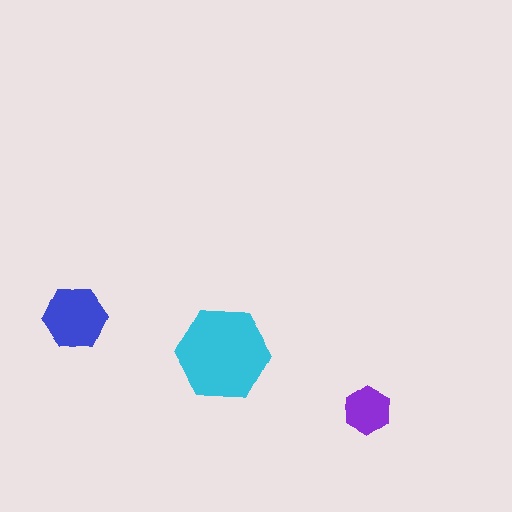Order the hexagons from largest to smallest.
the cyan one, the blue one, the purple one.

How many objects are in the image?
There are 3 objects in the image.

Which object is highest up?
The blue hexagon is topmost.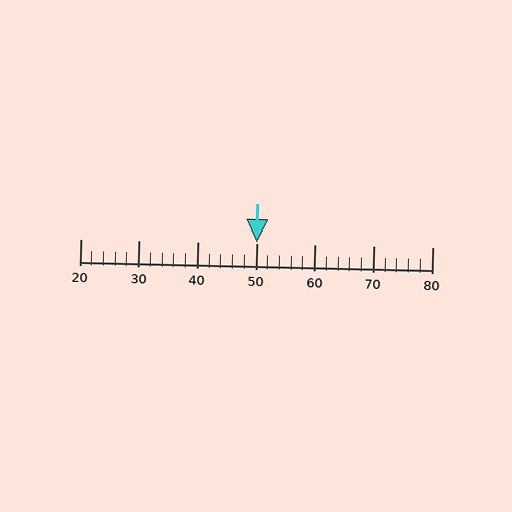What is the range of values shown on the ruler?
The ruler shows values from 20 to 80.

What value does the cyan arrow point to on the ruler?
The cyan arrow points to approximately 50.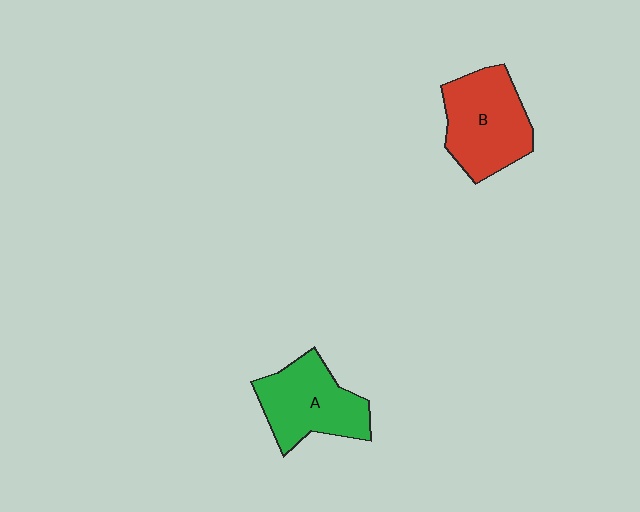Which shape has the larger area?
Shape B (red).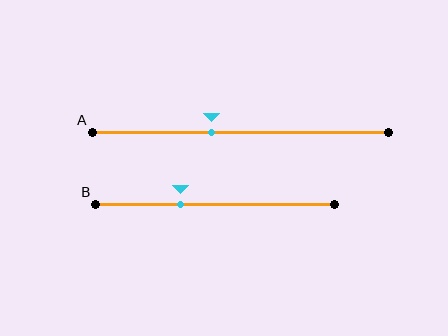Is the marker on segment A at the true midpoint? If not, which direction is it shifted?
No, the marker on segment A is shifted to the left by about 10% of the segment length.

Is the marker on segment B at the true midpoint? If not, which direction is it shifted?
No, the marker on segment B is shifted to the left by about 14% of the segment length.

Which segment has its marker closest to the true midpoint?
Segment A has its marker closest to the true midpoint.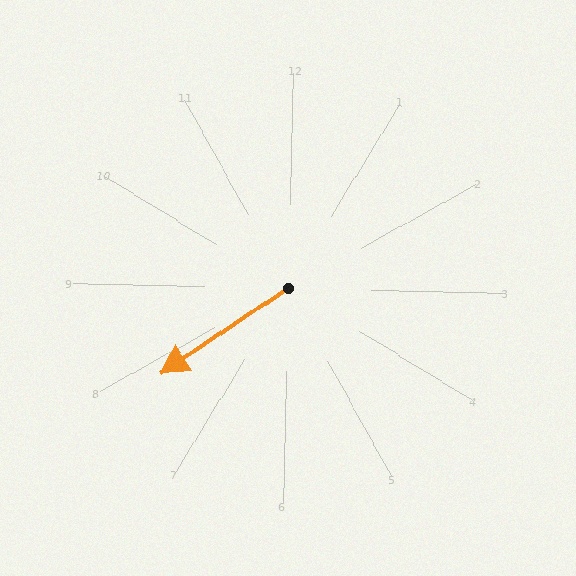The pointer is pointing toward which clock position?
Roughly 8 o'clock.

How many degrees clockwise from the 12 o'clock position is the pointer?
Approximately 235 degrees.